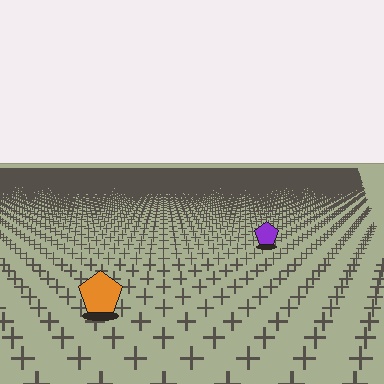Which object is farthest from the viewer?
The purple pentagon is farthest from the viewer. It appears smaller and the ground texture around it is denser.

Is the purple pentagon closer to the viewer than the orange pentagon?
No. The orange pentagon is closer — you can tell from the texture gradient: the ground texture is coarser near it.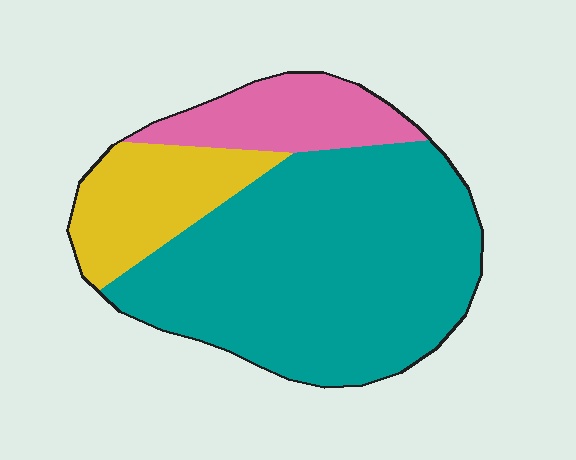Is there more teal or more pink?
Teal.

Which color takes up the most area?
Teal, at roughly 65%.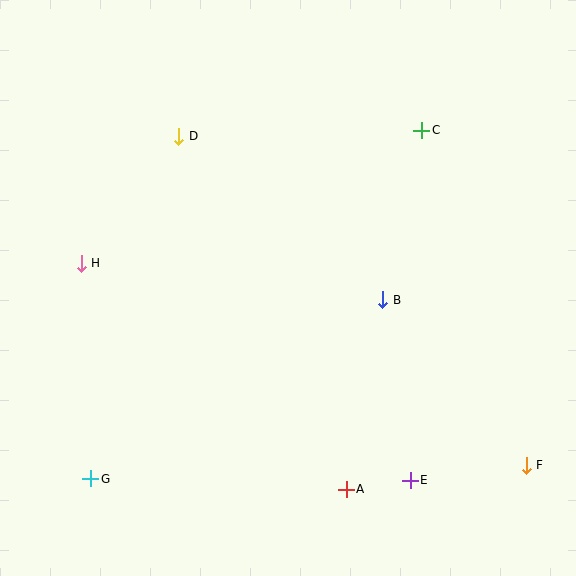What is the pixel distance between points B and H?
The distance between B and H is 304 pixels.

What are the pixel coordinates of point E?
Point E is at (410, 480).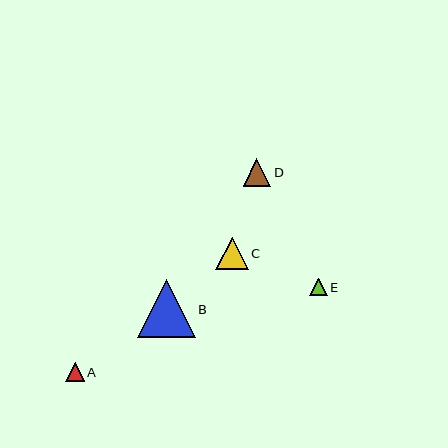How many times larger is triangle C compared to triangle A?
Triangle C is approximately 1.7 times the size of triangle A.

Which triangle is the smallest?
Triangle E is the smallest with a size of approximately 18 pixels.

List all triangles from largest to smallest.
From largest to smallest: B, C, D, A, E.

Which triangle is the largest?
Triangle B is the largest with a size of approximately 58 pixels.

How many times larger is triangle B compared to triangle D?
Triangle B is approximately 2.1 times the size of triangle D.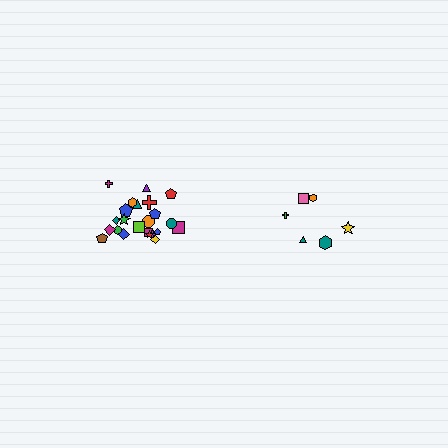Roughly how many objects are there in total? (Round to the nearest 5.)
Roughly 30 objects in total.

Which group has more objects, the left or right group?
The left group.